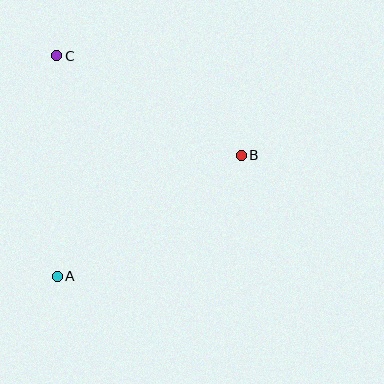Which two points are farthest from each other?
Points A and C are farthest from each other.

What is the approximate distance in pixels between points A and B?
The distance between A and B is approximately 220 pixels.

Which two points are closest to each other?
Points B and C are closest to each other.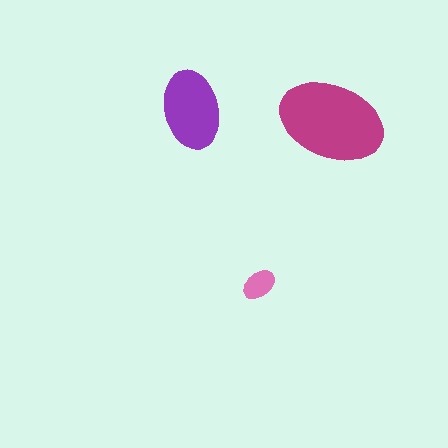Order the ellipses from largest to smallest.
the magenta one, the purple one, the pink one.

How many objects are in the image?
There are 3 objects in the image.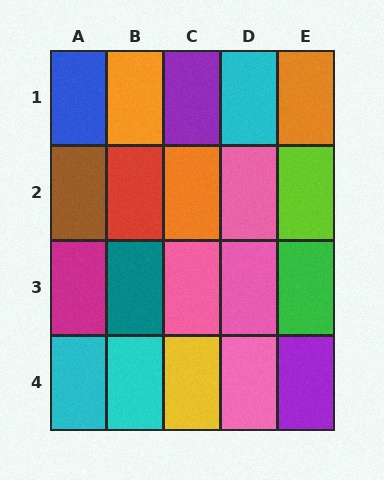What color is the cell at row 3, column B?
Teal.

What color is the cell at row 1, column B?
Orange.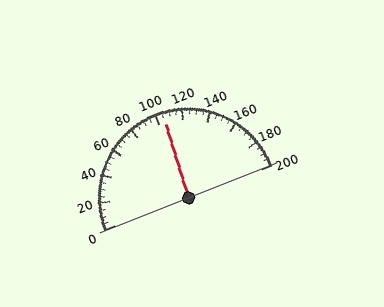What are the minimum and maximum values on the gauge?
The gauge ranges from 0 to 200.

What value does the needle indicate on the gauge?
The needle indicates approximately 105.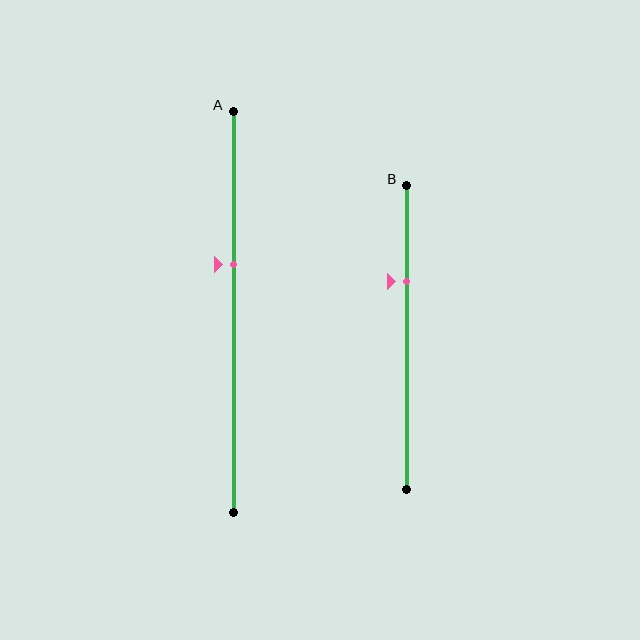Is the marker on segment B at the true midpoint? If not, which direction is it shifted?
No, the marker on segment B is shifted upward by about 19% of the segment length.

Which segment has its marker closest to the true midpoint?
Segment A has its marker closest to the true midpoint.